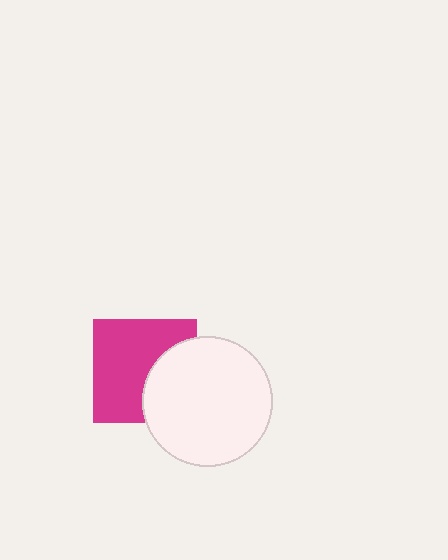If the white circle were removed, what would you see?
You would see the complete magenta square.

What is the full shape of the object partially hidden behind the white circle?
The partially hidden object is a magenta square.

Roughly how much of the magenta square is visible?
About half of it is visible (roughly 64%).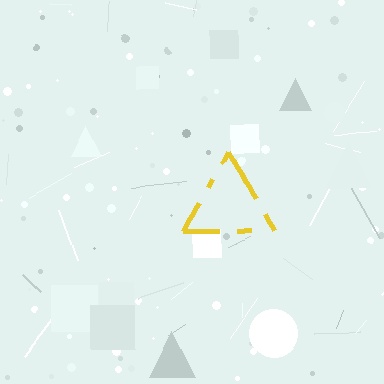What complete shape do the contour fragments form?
The contour fragments form a triangle.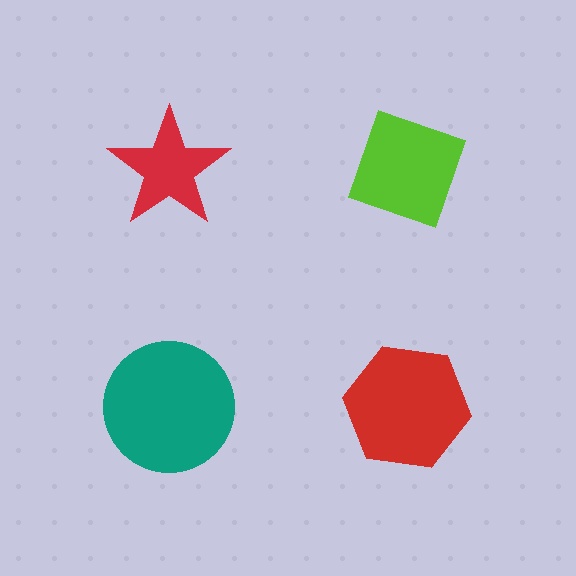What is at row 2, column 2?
A red hexagon.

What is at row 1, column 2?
A lime diamond.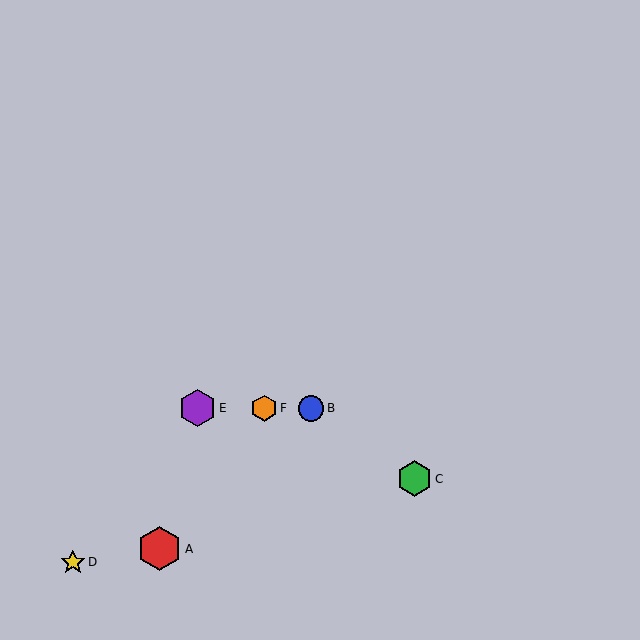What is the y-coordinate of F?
Object F is at y≈408.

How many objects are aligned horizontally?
3 objects (B, E, F) are aligned horizontally.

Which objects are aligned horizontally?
Objects B, E, F are aligned horizontally.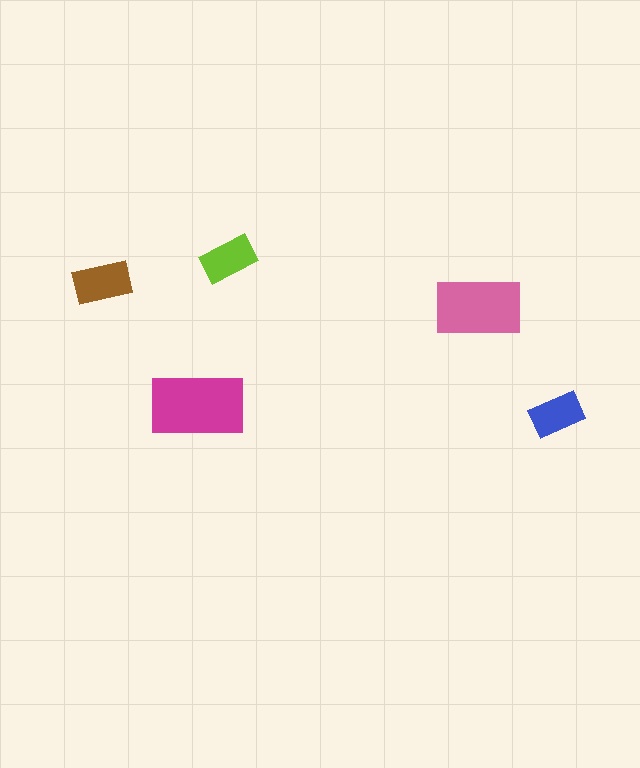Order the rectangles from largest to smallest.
the magenta one, the pink one, the brown one, the lime one, the blue one.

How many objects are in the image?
There are 5 objects in the image.